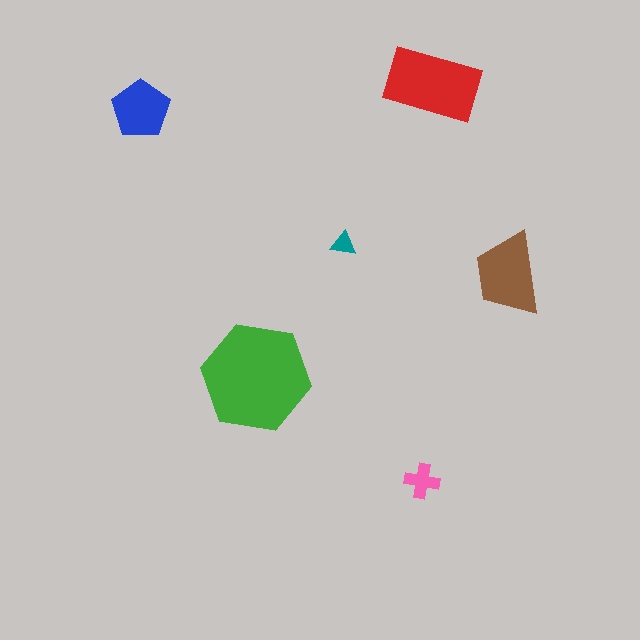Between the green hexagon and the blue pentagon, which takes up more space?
The green hexagon.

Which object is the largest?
The green hexagon.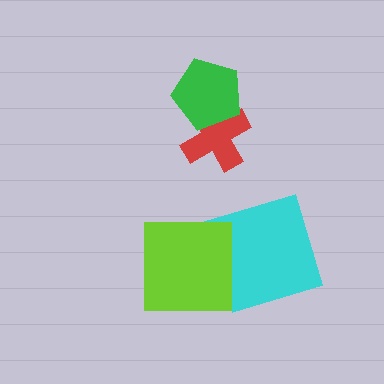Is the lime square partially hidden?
No, no other shape covers it.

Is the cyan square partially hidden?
Yes, it is partially covered by another shape.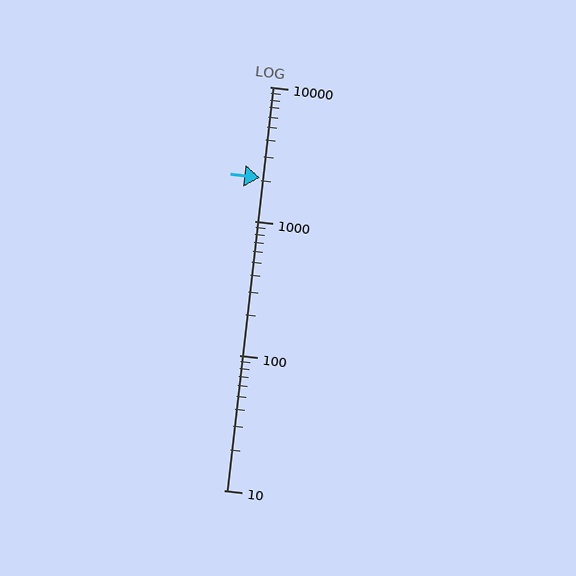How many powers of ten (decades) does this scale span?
The scale spans 3 decades, from 10 to 10000.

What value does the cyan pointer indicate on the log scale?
The pointer indicates approximately 2100.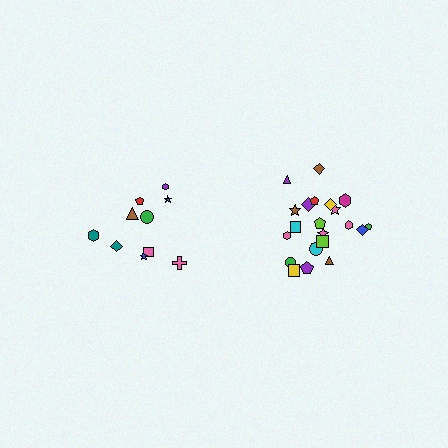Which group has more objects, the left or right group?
The right group.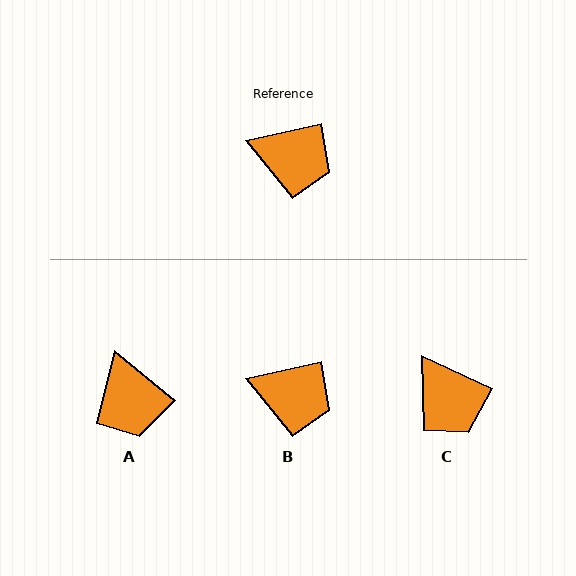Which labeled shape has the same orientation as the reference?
B.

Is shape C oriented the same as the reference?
No, it is off by about 37 degrees.